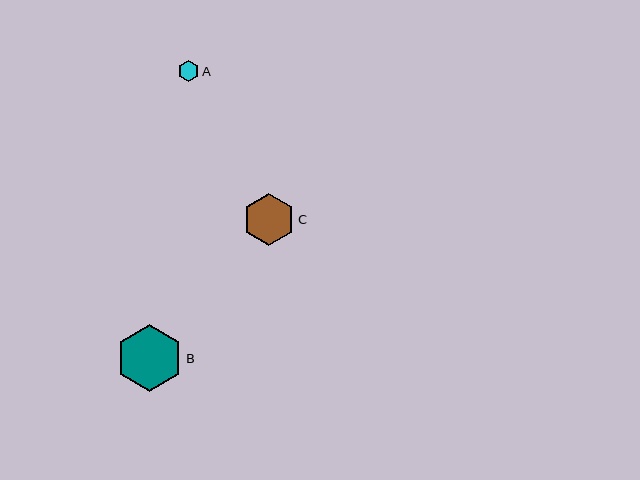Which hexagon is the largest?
Hexagon B is the largest with a size of approximately 67 pixels.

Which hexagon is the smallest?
Hexagon A is the smallest with a size of approximately 21 pixels.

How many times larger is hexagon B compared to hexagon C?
Hexagon B is approximately 1.3 times the size of hexagon C.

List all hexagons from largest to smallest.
From largest to smallest: B, C, A.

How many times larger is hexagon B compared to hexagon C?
Hexagon B is approximately 1.3 times the size of hexagon C.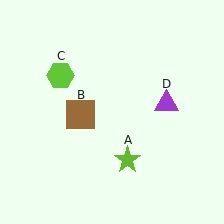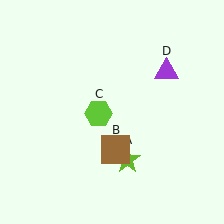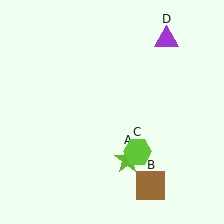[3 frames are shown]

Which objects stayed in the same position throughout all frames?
Lime star (object A) remained stationary.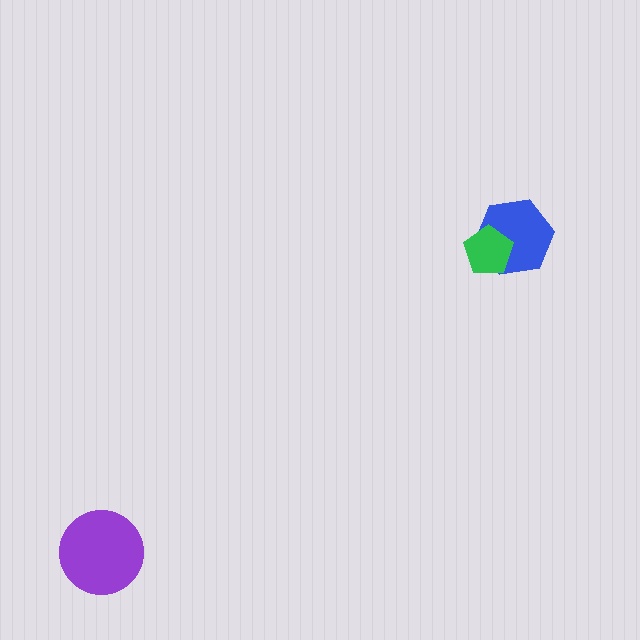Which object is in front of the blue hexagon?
The green pentagon is in front of the blue hexagon.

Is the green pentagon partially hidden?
No, no other shape covers it.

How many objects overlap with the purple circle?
0 objects overlap with the purple circle.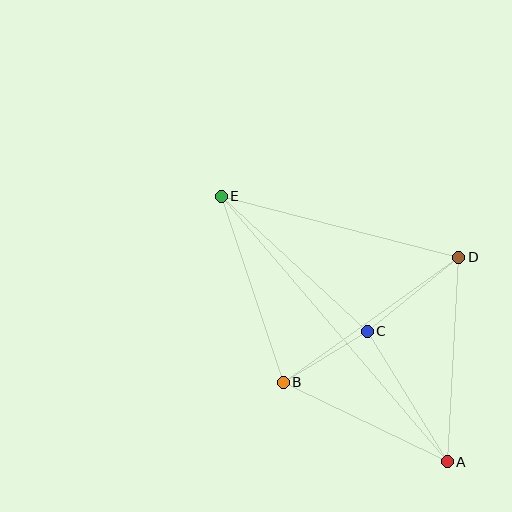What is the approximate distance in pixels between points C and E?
The distance between C and E is approximately 199 pixels.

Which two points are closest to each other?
Points B and C are closest to each other.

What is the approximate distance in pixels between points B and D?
The distance between B and D is approximately 216 pixels.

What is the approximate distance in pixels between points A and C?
The distance between A and C is approximately 153 pixels.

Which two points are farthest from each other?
Points A and E are farthest from each other.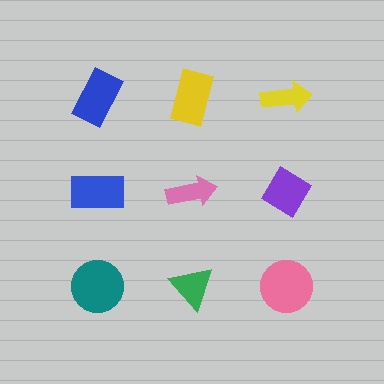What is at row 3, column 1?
A teal circle.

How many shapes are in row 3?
3 shapes.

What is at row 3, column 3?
A pink circle.